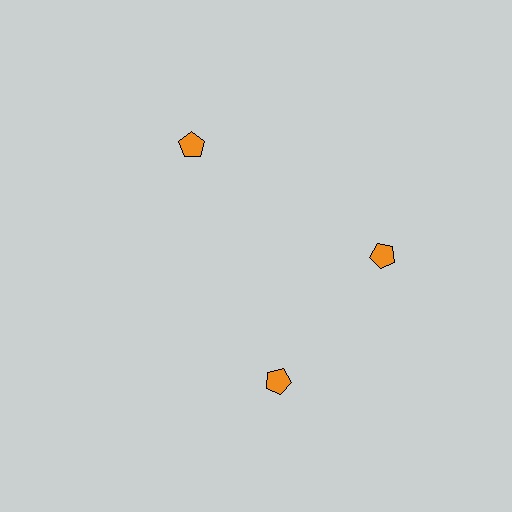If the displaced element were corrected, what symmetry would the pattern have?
It would have 3-fold rotational symmetry — the pattern would map onto itself every 120 degrees.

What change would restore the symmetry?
The symmetry would be restored by rotating it back into even spacing with its neighbors so that all 3 pentagons sit at equal angles and equal distance from the center.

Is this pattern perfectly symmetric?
No. The 3 orange pentagons are arranged in a ring, but one element near the 7 o'clock position is rotated out of alignment along the ring, breaking the 3-fold rotational symmetry.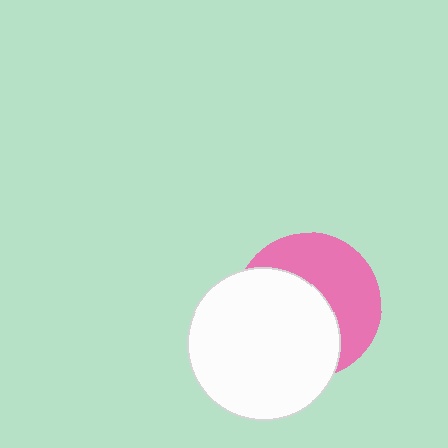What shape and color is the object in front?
The object in front is a white circle.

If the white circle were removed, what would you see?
You would see the complete pink circle.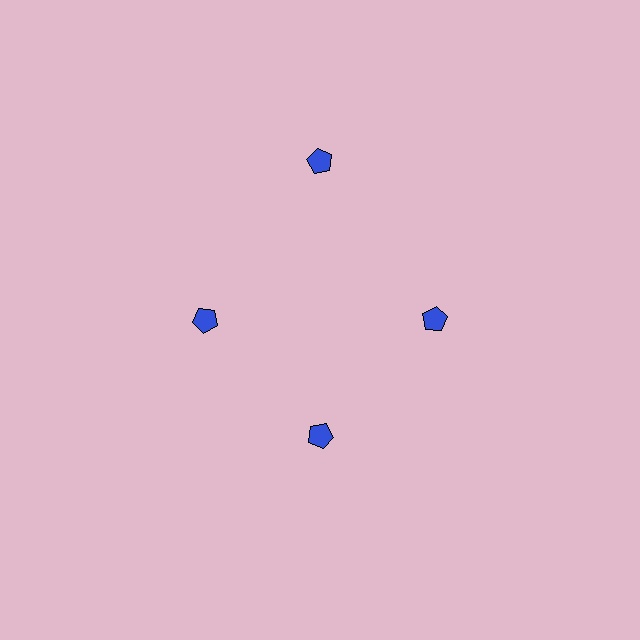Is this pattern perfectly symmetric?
No. The 4 blue pentagons are arranged in a ring, but one element near the 12 o'clock position is pushed outward from the center, breaking the 4-fold rotational symmetry.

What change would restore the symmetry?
The symmetry would be restored by moving it inward, back onto the ring so that all 4 pentagons sit at equal angles and equal distance from the center.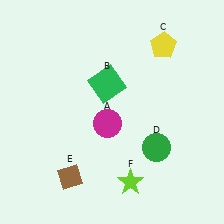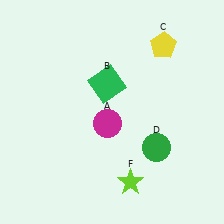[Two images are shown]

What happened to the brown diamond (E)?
The brown diamond (E) was removed in Image 2. It was in the bottom-left area of Image 1.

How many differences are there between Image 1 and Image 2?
There is 1 difference between the two images.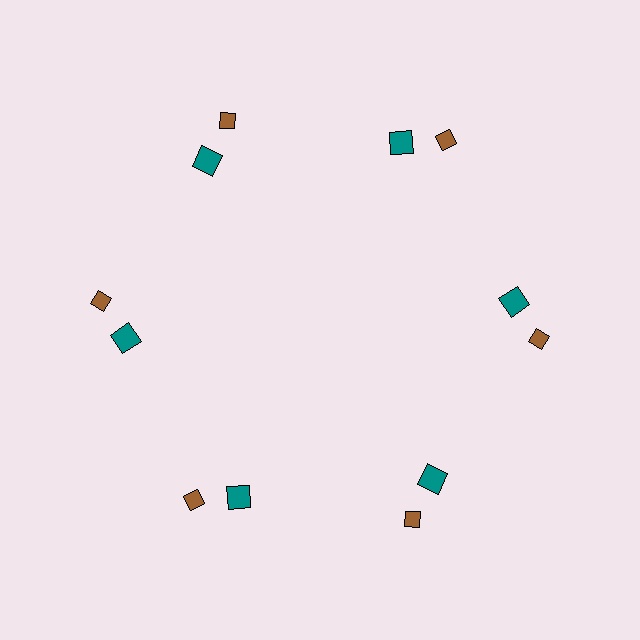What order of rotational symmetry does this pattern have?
This pattern has 6-fold rotational symmetry.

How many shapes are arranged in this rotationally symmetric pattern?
There are 12 shapes, arranged in 6 groups of 2.